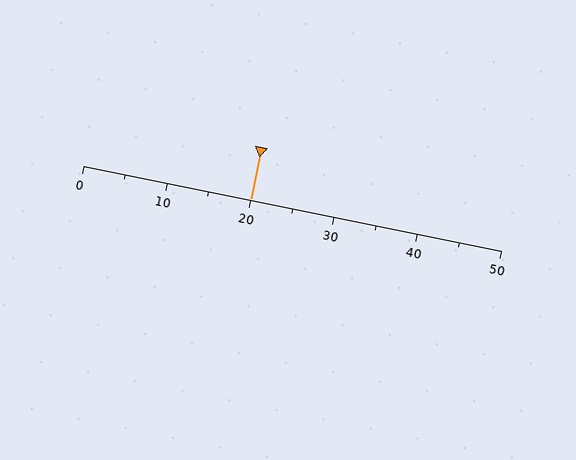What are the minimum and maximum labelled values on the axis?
The axis runs from 0 to 50.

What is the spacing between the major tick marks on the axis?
The major ticks are spaced 10 apart.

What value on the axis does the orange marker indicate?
The marker indicates approximately 20.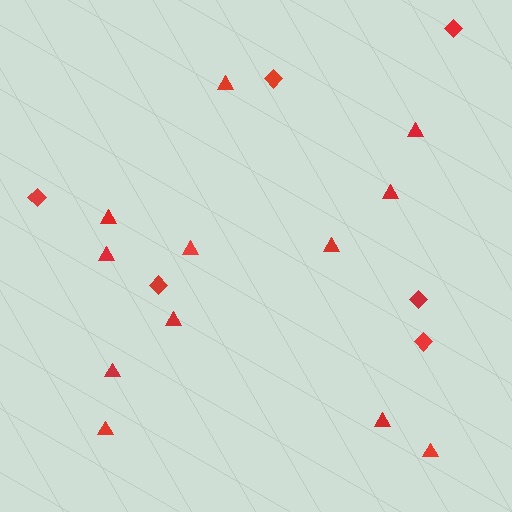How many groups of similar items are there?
There are 2 groups: one group of triangles (12) and one group of diamonds (6).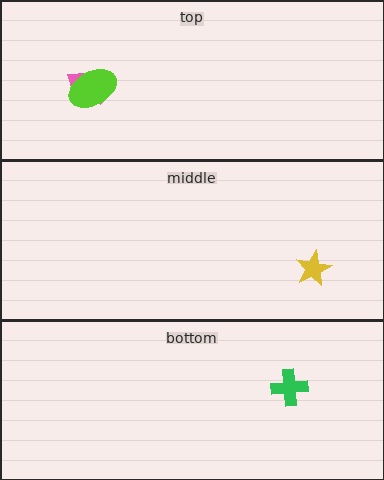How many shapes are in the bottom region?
1.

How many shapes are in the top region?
2.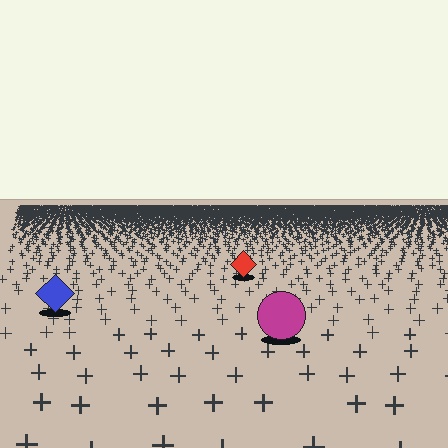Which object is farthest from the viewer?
The red diamond is farthest from the viewer. It appears smaller and the ground texture around it is denser.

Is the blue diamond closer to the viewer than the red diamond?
Yes. The blue diamond is closer — you can tell from the texture gradient: the ground texture is coarser near it.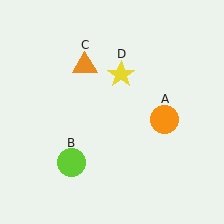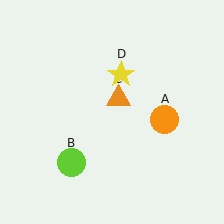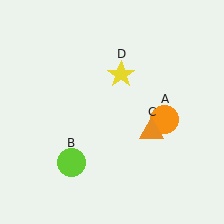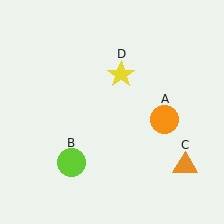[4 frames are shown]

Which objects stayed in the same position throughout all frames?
Orange circle (object A) and lime circle (object B) and yellow star (object D) remained stationary.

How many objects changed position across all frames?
1 object changed position: orange triangle (object C).